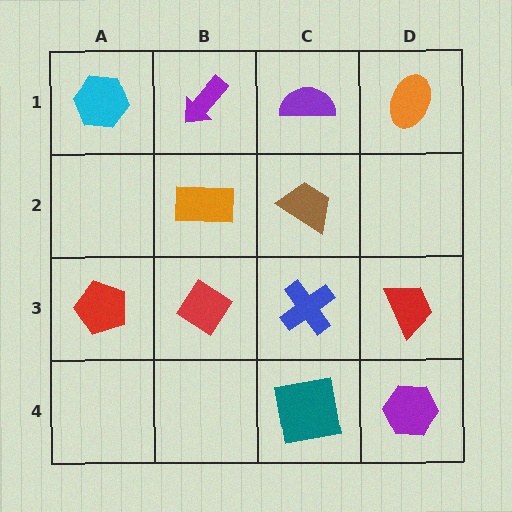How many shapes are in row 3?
4 shapes.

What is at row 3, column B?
A red diamond.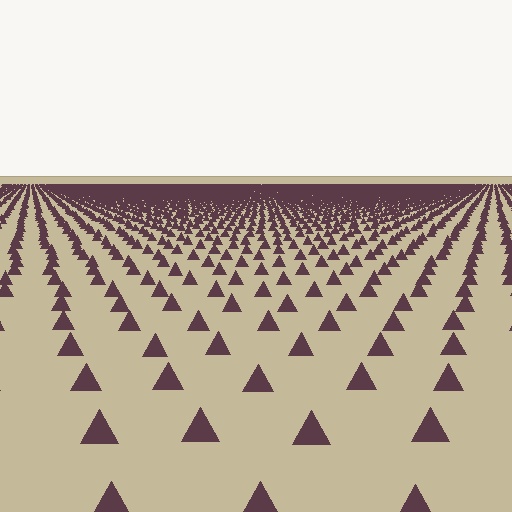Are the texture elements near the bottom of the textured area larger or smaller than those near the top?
Larger. Near the bottom, elements are closer to the viewer and appear at a bigger on-screen size.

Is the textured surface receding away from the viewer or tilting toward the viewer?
The surface is receding away from the viewer. Texture elements get smaller and denser toward the top.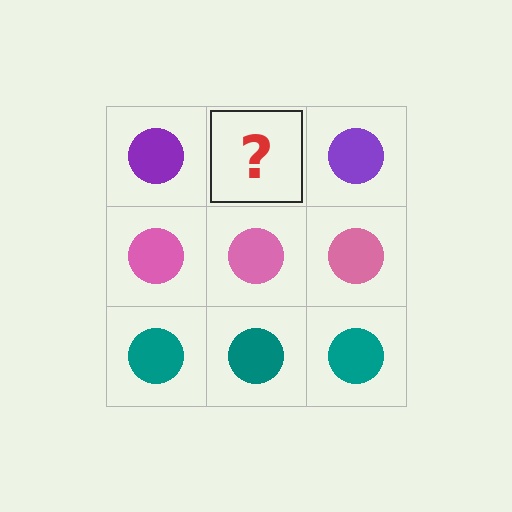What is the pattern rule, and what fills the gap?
The rule is that each row has a consistent color. The gap should be filled with a purple circle.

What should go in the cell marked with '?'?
The missing cell should contain a purple circle.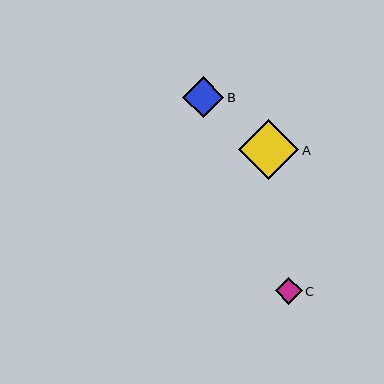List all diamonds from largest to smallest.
From largest to smallest: A, B, C.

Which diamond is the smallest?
Diamond C is the smallest with a size of approximately 27 pixels.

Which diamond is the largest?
Diamond A is the largest with a size of approximately 60 pixels.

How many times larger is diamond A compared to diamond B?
Diamond A is approximately 1.5 times the size of diamond B.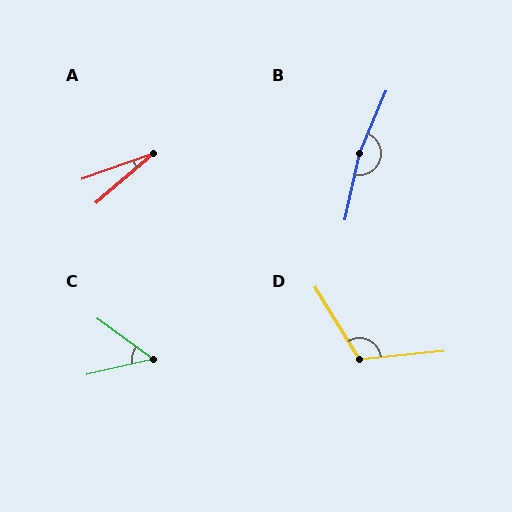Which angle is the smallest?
A, at approximately 21 degrees.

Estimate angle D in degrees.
Approximately 116 degrees.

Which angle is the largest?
B, at approximately 169 degrees.